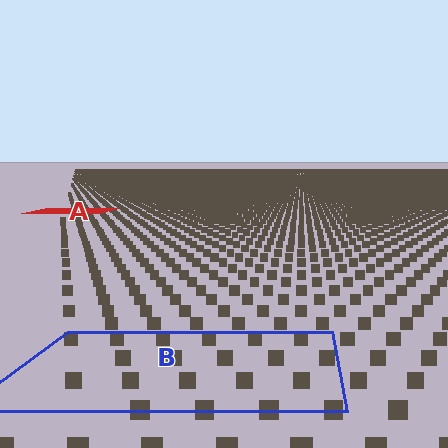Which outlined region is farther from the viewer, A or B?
Region A is farther from the viewer — the texture elements inside it appear smaller and more densely packed.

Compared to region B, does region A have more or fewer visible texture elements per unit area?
Region A has more texture elements per unit area — they are packed more densely because it is farther away.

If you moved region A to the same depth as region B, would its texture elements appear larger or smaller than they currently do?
They would appear larger. At a closer depth, the same texture elements are projected at a bigger on-screen size.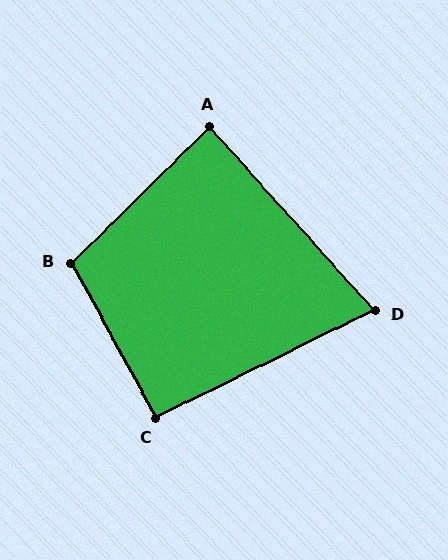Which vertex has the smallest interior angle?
D, at approximately 74 degrees.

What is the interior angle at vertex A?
Approximately 87 degrees (approximately right).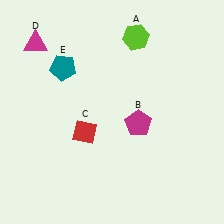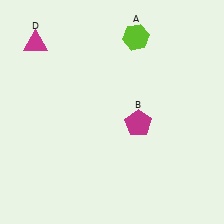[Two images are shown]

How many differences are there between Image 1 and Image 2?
There are 2 differences between the two images.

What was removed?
The red diamond (C), the teal pentagon (E) were removed in Image 2.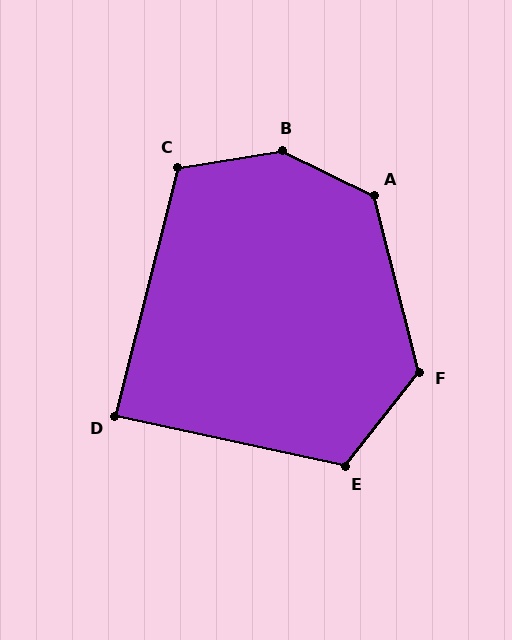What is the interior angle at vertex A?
Approximately 131 degrees (obtuse).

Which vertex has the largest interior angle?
B, at approximately 144 degrees.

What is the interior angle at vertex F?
Approximately 128 degrees (obtuse).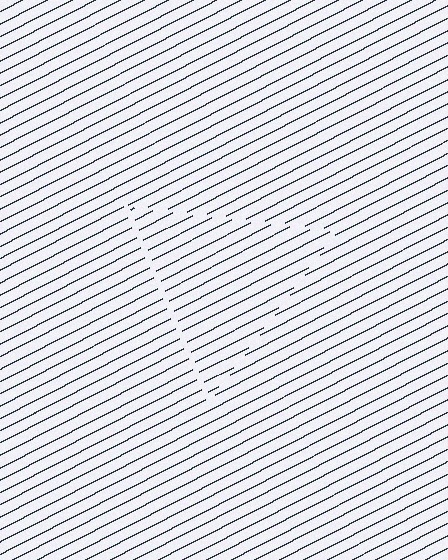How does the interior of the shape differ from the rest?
The interior of the shape contains the same grating, shifted by half a period — the contour is defined by the phase discontinuity where line-ends from the inner and outer gratings abut.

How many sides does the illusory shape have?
3 sides — the line-ends trace a triangle.